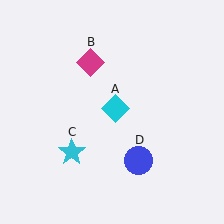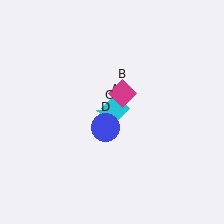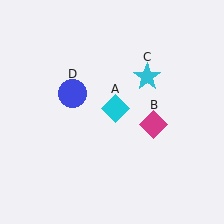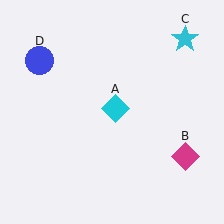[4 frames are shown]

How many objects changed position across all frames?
3 objects changed position: magenta diamond (object B), cyan star (object C), blue circle (object D).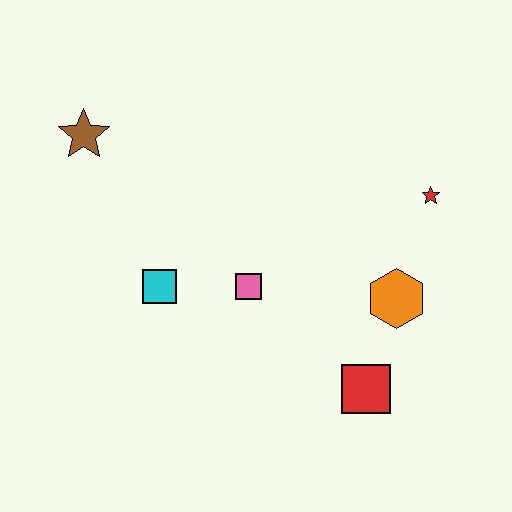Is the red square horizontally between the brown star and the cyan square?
No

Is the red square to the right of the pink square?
Yes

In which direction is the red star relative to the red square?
The red star is above the red square.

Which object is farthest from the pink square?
The brown star is farthest from the pink square.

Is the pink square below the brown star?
Yes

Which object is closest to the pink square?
The cyan square is closest to the pink square.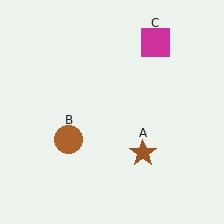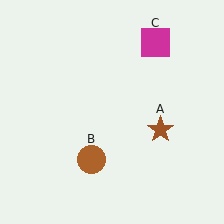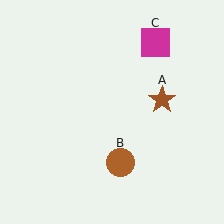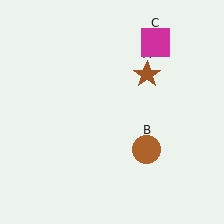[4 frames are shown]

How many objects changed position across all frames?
2 objects changed position: brown star (object A), brown circle (object B).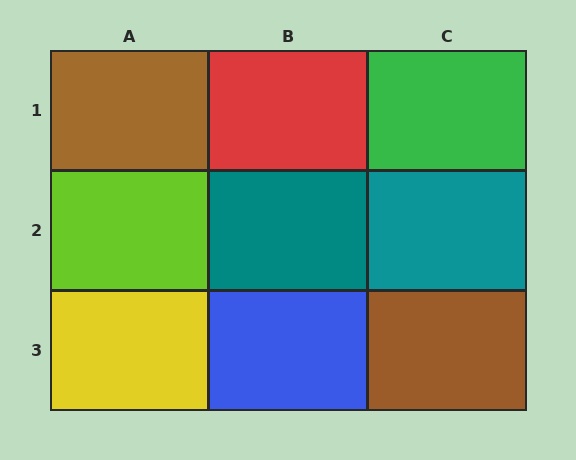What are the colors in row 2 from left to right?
Lime, teal, teal.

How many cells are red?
1 cell is red.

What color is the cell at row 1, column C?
Green.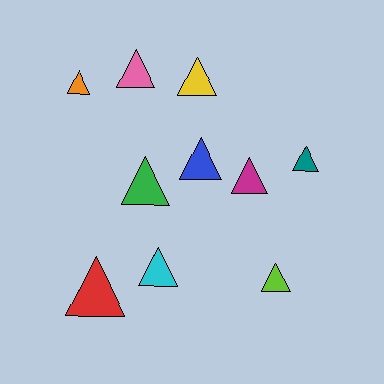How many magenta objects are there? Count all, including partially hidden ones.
There is 1 magenta object.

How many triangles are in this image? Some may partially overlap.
There are 10 triangles.